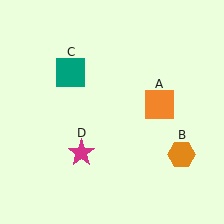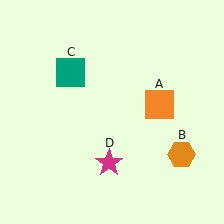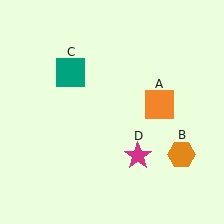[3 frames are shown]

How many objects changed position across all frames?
1 object changed position: magenta star (object D).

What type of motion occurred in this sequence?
The magenta star (object D) rotated counterclockwise around the center of the scene.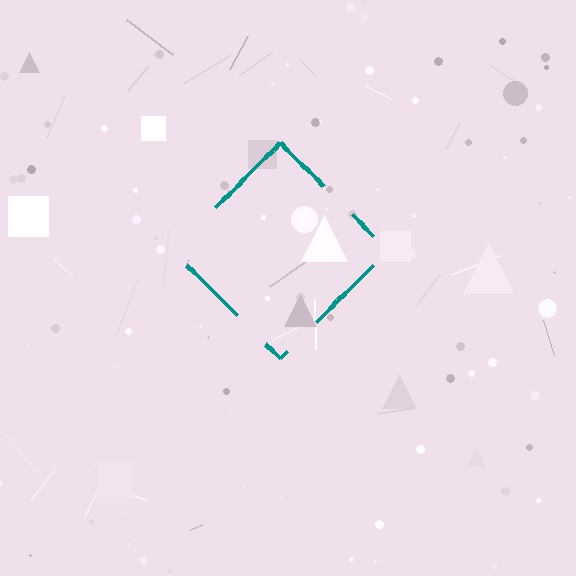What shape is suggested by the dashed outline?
The dashed outline suggests a diamond.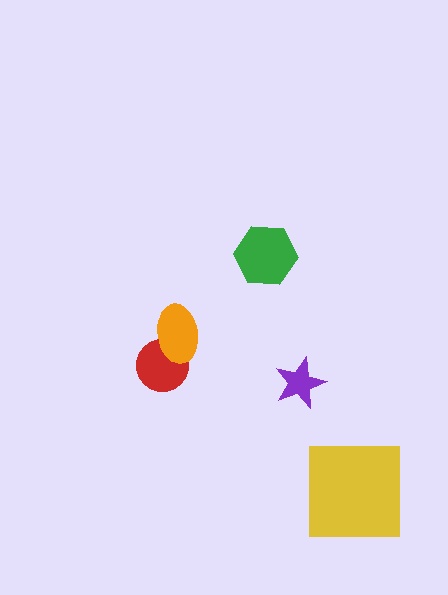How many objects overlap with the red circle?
1 object overlaps with the red circle.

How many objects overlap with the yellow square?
0 objects overlap with the yellow square.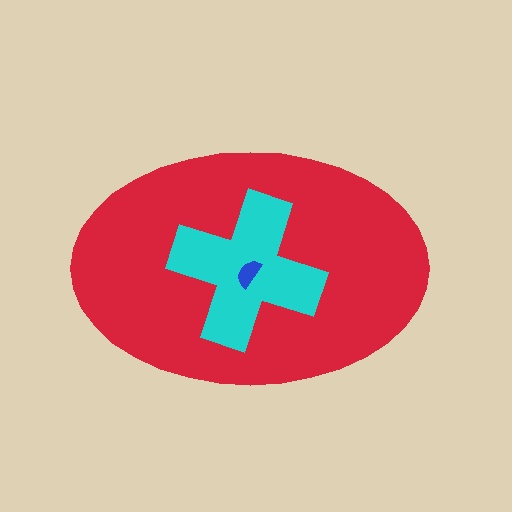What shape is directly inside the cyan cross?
The blue semicircle.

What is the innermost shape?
The blue semicircle.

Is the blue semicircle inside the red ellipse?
Yes.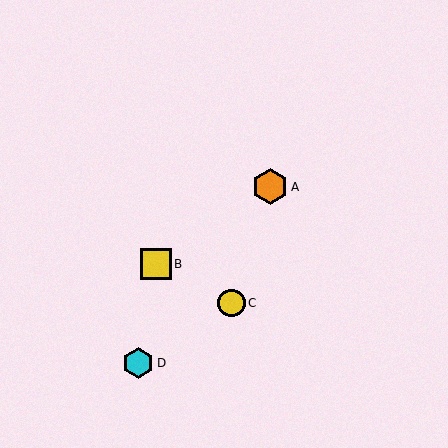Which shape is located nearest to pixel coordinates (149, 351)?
The cyan hexagon (labeled D) at (138, 363) is nearest to that location.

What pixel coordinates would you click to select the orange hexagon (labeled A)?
Click at (270, 187) to select the orange hexagon A.